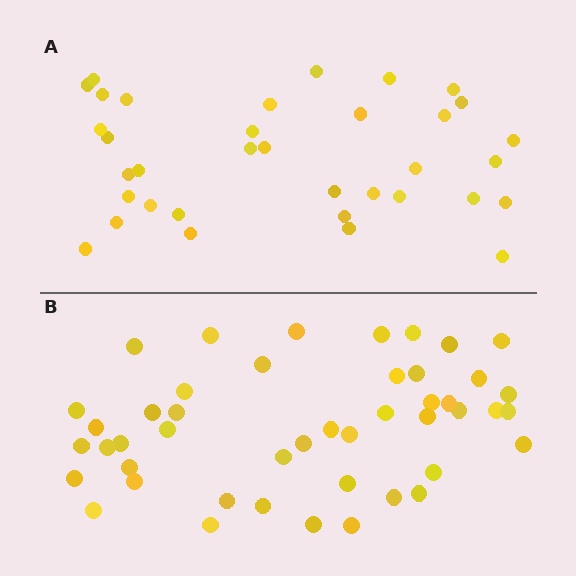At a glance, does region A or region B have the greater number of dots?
Region B (the bottom region) has more dots.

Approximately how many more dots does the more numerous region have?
Region B has roughly 12 or so more dots than region A.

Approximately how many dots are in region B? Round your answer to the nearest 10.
About 50 dots. (The exact count is 46, which rounds to 50.)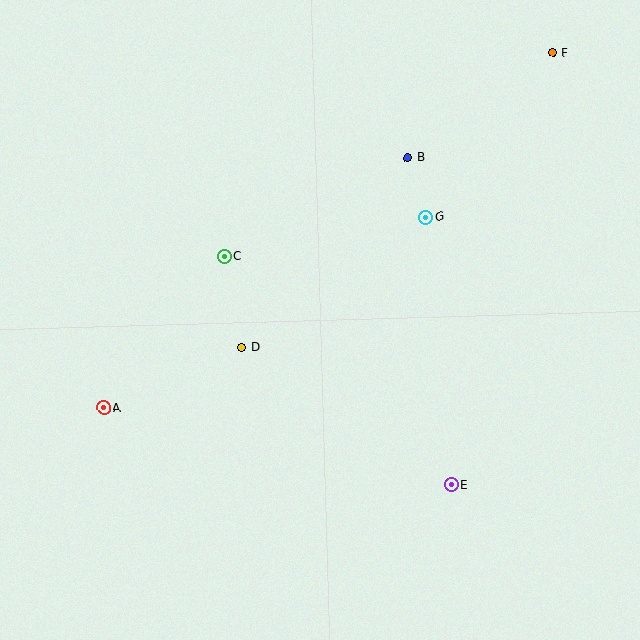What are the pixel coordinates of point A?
Point A is at (104, 408).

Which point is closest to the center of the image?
Point D at (241, 347) is closest to the center.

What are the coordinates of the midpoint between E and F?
The midpoint between E and F is at (502, 269).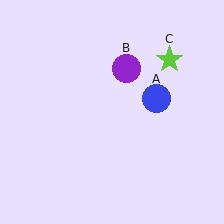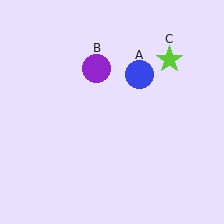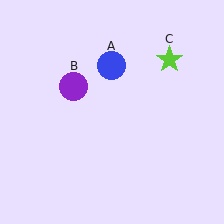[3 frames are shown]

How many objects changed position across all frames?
2 objects changed position: blue circle (object A), purple circle (object B).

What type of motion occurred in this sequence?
The blue circle (object A), purple circle (object B) rotated counterclockwise around the center of the scene.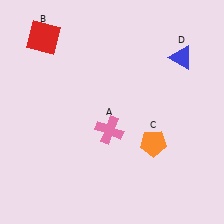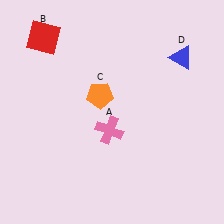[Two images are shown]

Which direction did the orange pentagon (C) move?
The orange pentagon (C) moved left.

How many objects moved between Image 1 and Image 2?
1 object moved between the two images.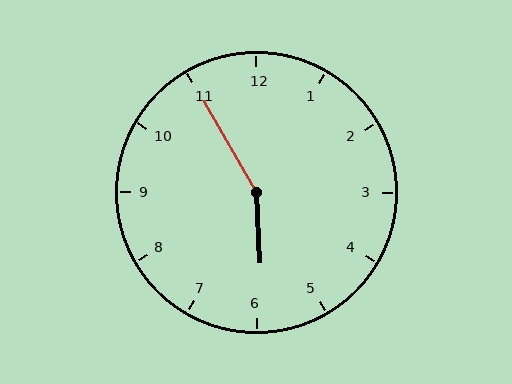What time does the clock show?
5:55.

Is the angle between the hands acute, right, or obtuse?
It is obtuse.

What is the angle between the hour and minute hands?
Approximately 152 degrees.